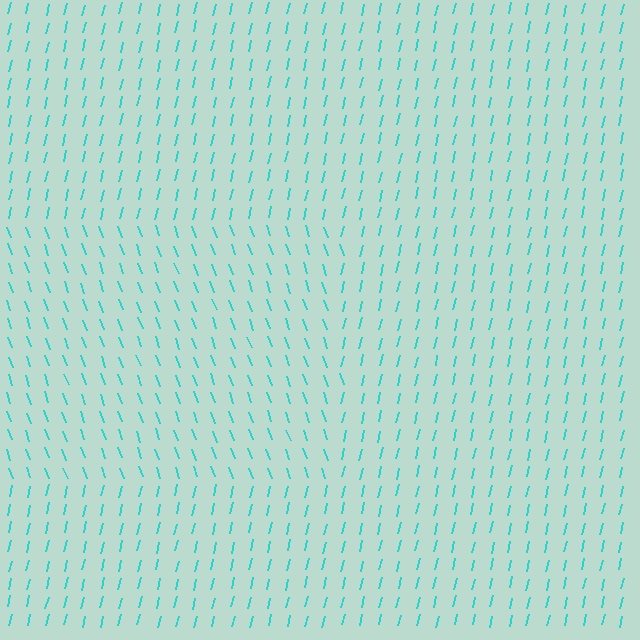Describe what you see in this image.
The image is filled with small cyan line segments. A rectangle region in the image has lines oriented differently from the surrounding lines, creating a visible texture boundary.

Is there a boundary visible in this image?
Yes, there is a texture boundary formed by a change in line orientation.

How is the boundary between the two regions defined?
The boundary is defined purely by a change in line orientation (approximately 33 degrees difference). All lines are the same color and thickness.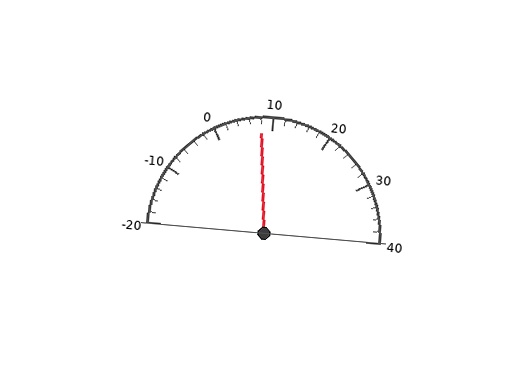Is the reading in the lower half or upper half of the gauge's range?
The reading is in the lower half of the range (-20 to 40).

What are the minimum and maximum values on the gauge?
The gauge ranges from -20 to 40.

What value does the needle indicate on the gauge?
The needle indicates approximately 8.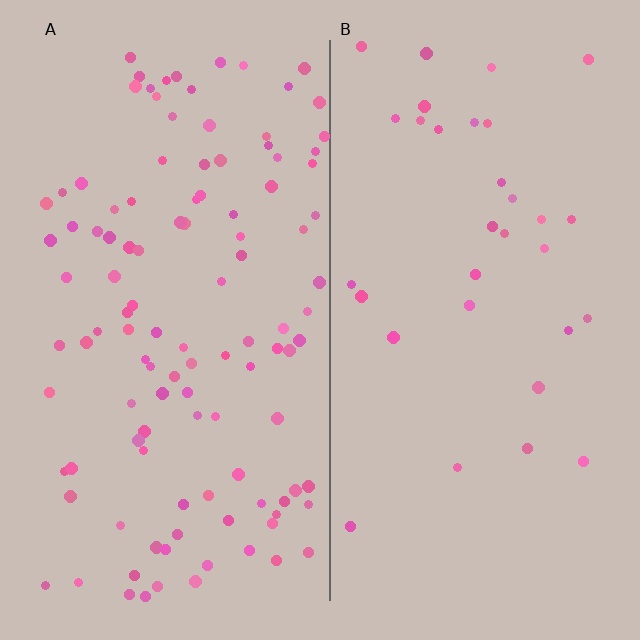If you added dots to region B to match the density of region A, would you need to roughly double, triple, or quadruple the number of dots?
Approximately triple.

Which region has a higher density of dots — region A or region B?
A (the left).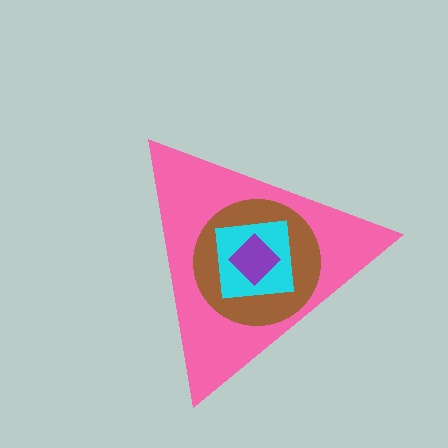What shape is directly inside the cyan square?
The purple diamond.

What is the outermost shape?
The pink triangle.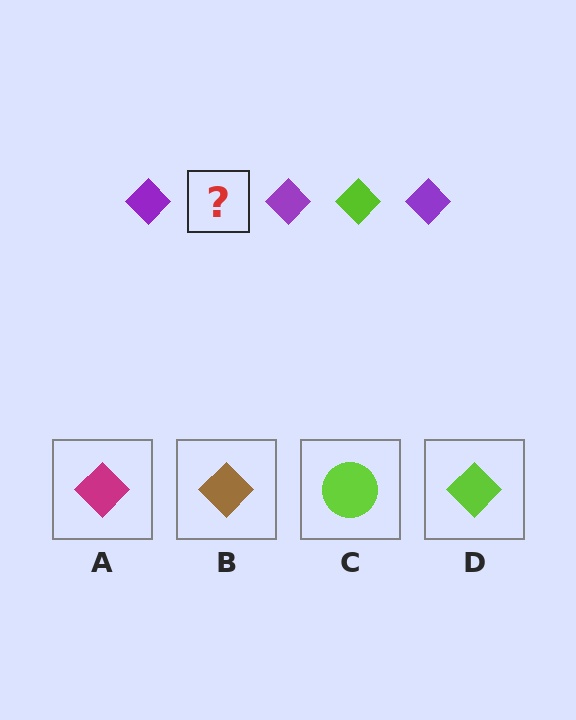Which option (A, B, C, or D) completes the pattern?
D.